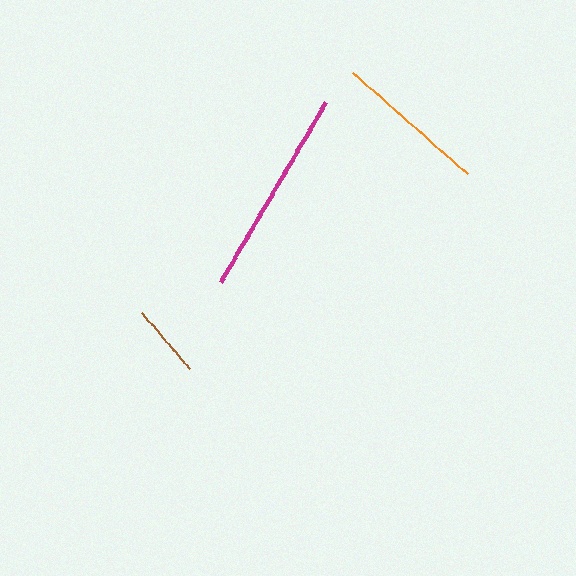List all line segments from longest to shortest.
From longest to shortest: magenta, orange, brown.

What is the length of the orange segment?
The orange segment is approximately 153 pixels long.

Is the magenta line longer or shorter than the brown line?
The magenta line is longer than the brown line.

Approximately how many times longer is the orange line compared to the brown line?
The orange line is approximately 2.1 times the length of the brown line.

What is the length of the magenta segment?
The magenta segment is approximately 209 pixels long.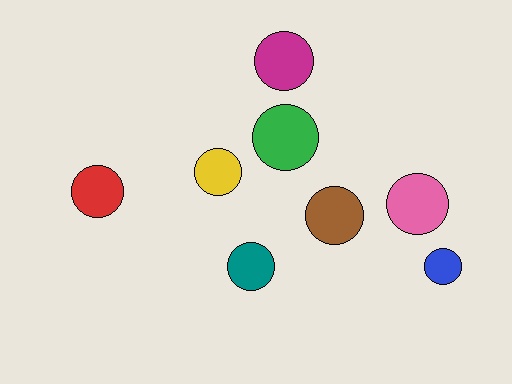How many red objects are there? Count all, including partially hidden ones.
There is 1 red object.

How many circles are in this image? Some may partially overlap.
There are 8 circles.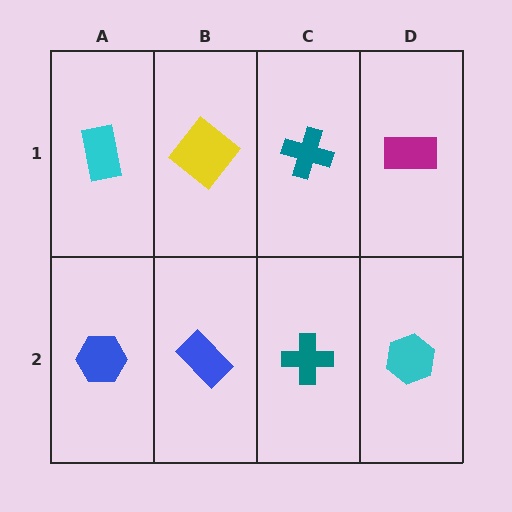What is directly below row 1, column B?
A blue rectangle.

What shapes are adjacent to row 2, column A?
A cyan rectangle (row 1, column A), a blue rectangle (row 2, column B).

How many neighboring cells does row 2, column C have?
3.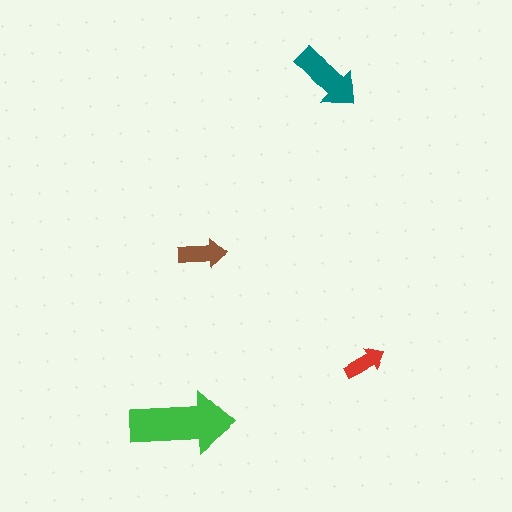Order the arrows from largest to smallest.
the green one, the teal one, the brown one, the red one.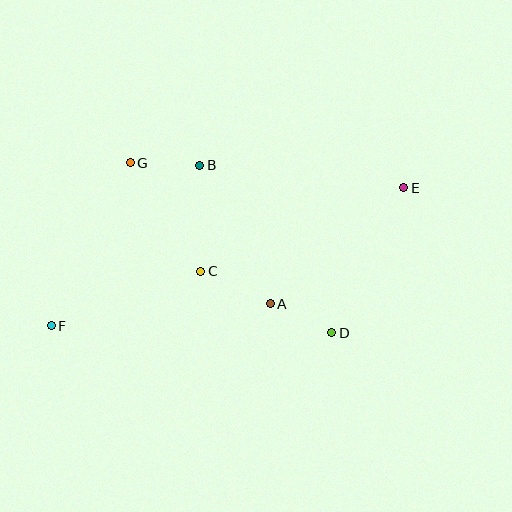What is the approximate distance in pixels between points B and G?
The distance between B and G is approximately 70 pixels.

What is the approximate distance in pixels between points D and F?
The distance between D and F is approximately 280 pixels.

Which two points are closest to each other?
Points A and D are closest to each other.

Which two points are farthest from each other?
Points E and F are farthest from each other.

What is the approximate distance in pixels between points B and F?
The distance between B and F is approximately 218 pixels.